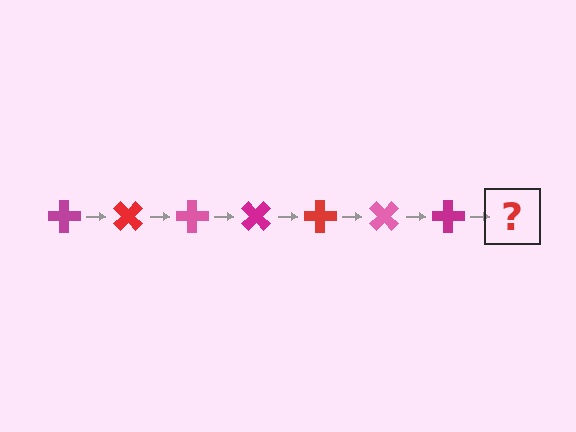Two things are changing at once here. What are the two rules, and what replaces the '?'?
The two rules are that it rotates 45 degrees each step and the color cycles through magenta, red, and pink. The '?' should be a red cross, rotated 315 degrees from the start.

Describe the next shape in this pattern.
It should be a red cross, rotated 315 degrees from the start.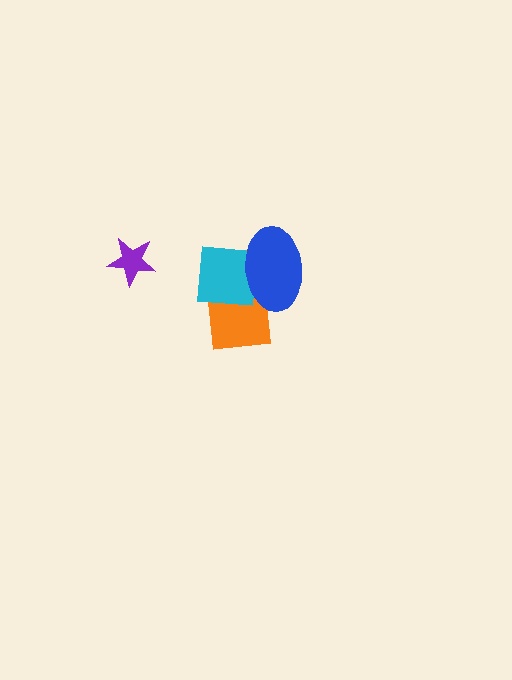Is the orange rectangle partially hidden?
Yes, it is partially covered by another shape.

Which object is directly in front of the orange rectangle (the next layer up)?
The cyan square is directly in front of the orange rectangle.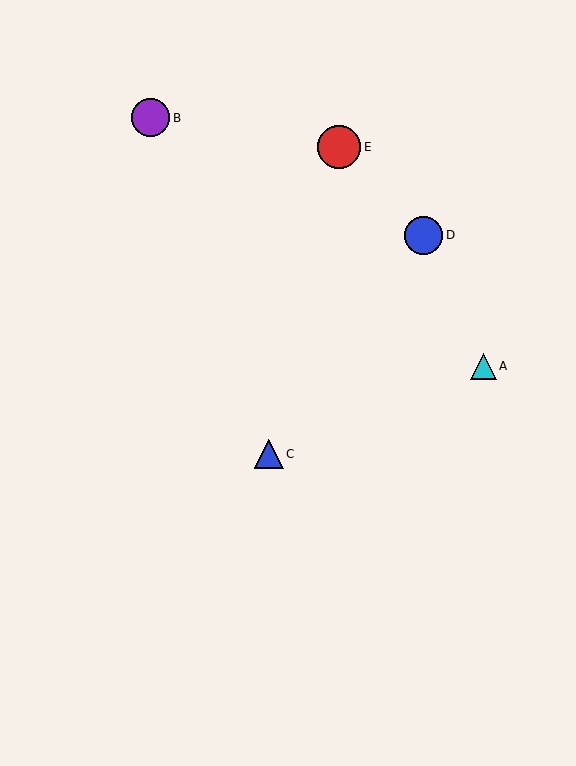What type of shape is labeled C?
Shape C is a blue triangle.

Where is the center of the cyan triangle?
The center of the cyan triangle is at (483, 366).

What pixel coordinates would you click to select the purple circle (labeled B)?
Click at (151, 118) to select the purple circle B.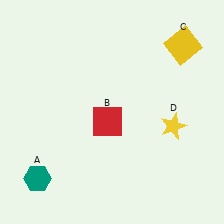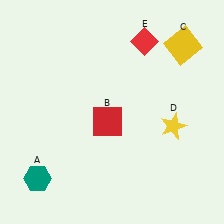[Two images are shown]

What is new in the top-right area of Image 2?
A red diamond (E) was added in the top-right area of Image 2.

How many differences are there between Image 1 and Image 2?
There is 1 difference between the two images.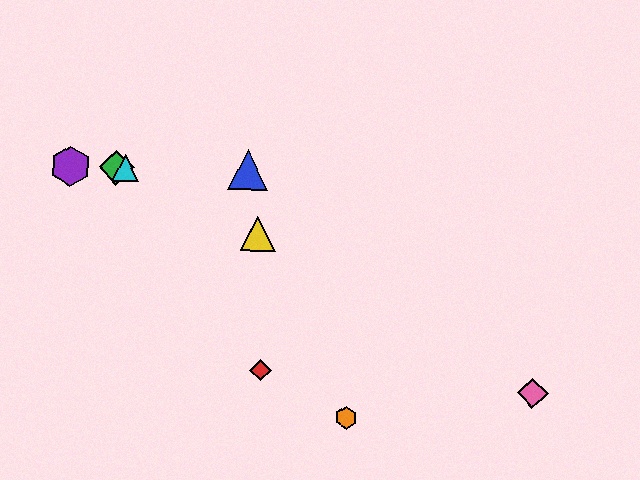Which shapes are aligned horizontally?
The blue triangle, the green diamond, the purple hexagon, the cyan triangle are aligned horizontally.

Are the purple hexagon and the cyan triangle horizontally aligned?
Yes, both are at y≈166.